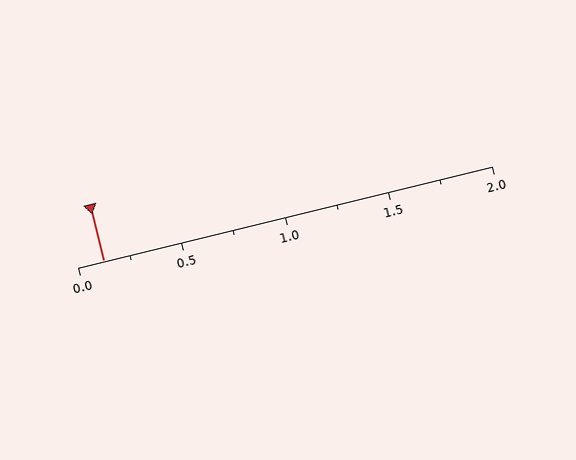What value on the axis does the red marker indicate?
The marker indicates approximately 0.12.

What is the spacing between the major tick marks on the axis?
The major ticks are spaced 0.5 apart.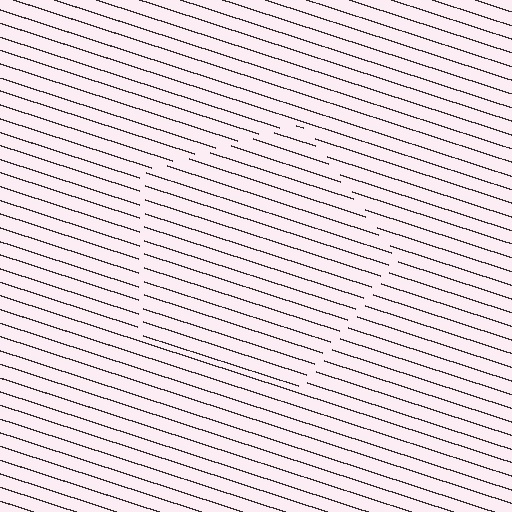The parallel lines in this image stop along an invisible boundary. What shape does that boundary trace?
An illusory pentagon. The interior of the shape contains the same grating, shifted by half a period — the contour is defined by the phase discontinuity where line-ends from the inner and outer gratings abut.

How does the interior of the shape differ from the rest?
The interior of the shape contains the same grating, shifted by half a period — the contour is defined by the phase discontinuity where line-ends from the inner and outer gratings abut.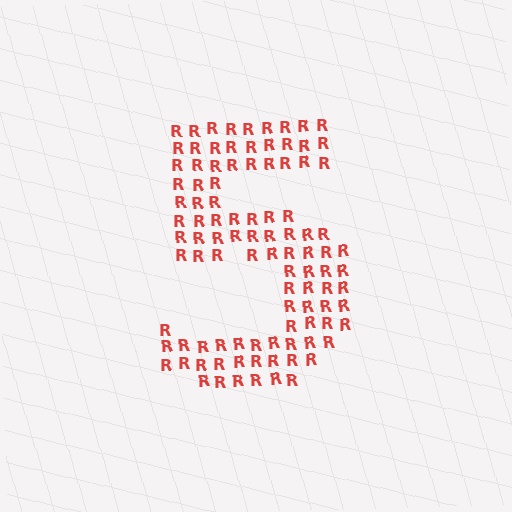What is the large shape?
The large shape is the digit 5.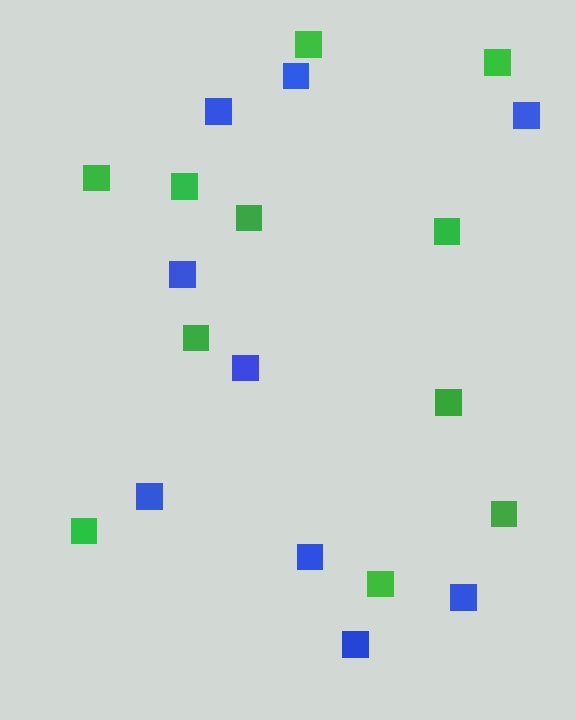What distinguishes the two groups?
There are 2 groups: one group of blue squares (9) and one group of green squares (11).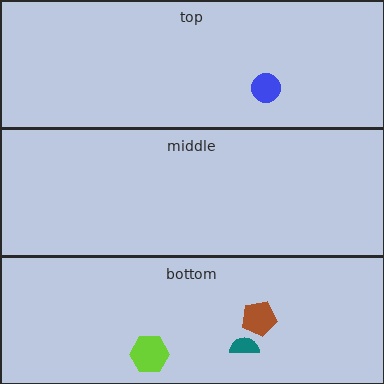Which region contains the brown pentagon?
The bottom region.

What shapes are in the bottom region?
The brown pentagon, the teal semicircle, the lime hexagon.